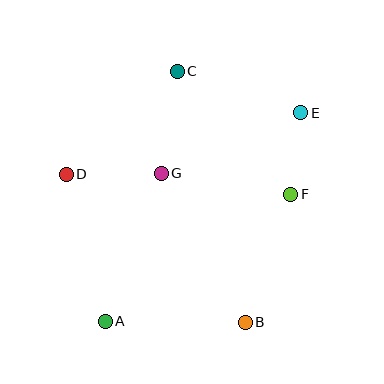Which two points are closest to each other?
Points E and F are closest to each other.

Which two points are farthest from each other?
Points A and E are farthest from each other.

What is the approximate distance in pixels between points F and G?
The distance between F and G is approximately 131 pixels.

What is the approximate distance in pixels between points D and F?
The distance between D and F is approximately 225 pixels.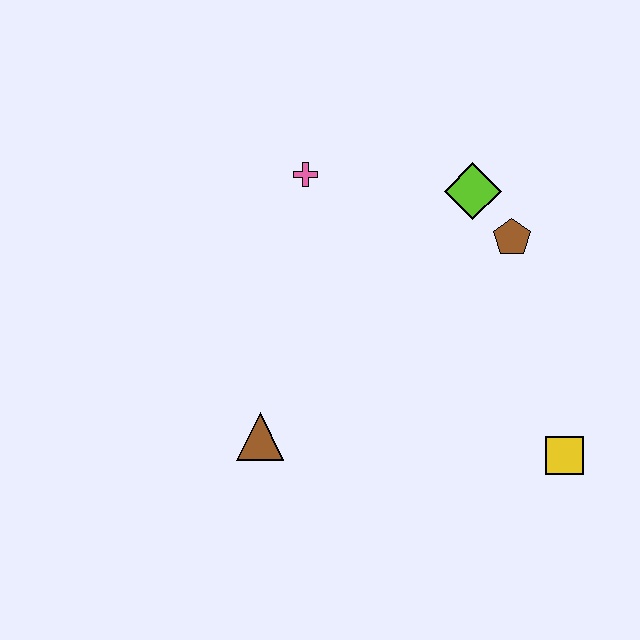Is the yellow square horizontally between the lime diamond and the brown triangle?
No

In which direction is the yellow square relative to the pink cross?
The yellow square is below the pink cross.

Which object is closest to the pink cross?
The lime diamond is closest to the pink cross.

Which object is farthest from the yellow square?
The pink cross is farthest from the yellow square.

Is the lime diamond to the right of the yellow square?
No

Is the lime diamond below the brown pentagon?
No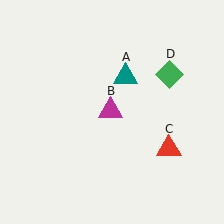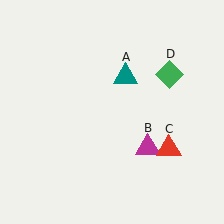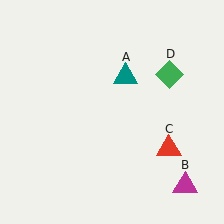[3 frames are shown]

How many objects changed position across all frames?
1 object changed position: magenta triangle (object B).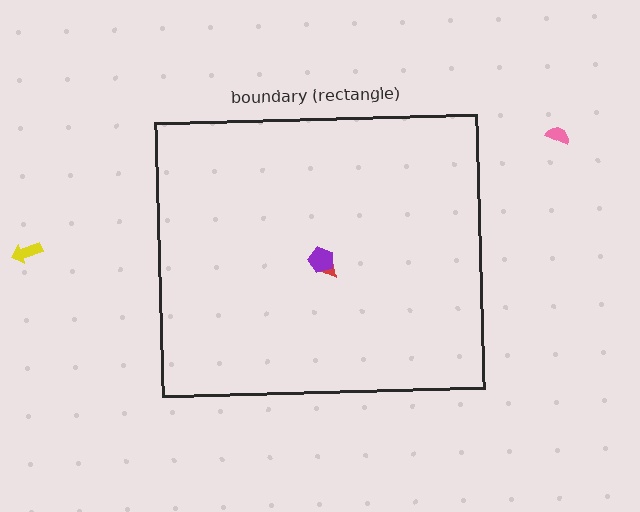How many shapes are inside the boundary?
2 inside, 2 outside.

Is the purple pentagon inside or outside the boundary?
Inside.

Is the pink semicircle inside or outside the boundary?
Outside.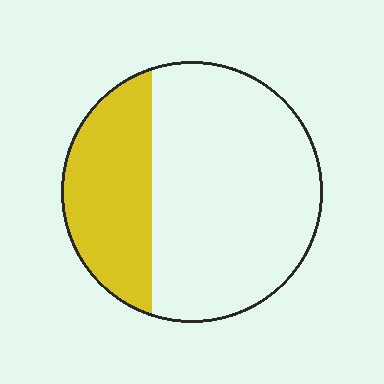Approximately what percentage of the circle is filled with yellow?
Approximately 30%.